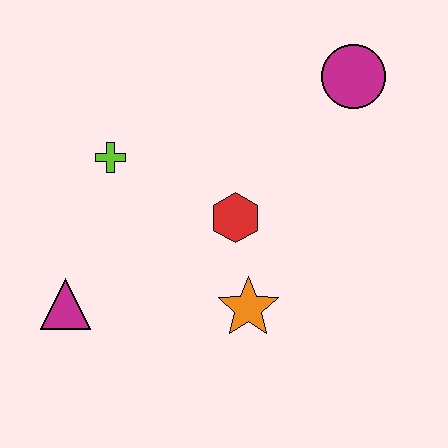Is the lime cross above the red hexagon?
Yes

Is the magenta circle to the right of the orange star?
Yes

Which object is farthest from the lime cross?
The magenta circle is farthest from the lime cross.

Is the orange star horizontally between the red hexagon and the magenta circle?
Yes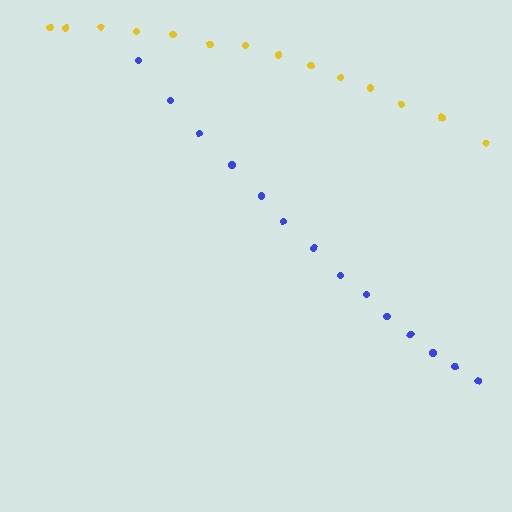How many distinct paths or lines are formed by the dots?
There are 2 distinct paths.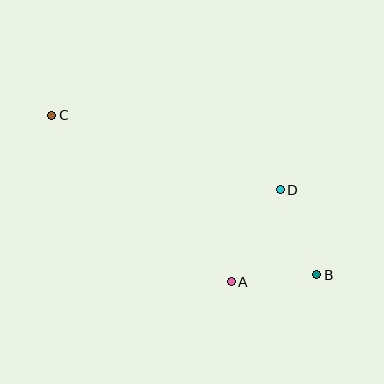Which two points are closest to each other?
Points A and B are closest to each other.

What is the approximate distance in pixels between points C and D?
The distance between C and D is approximately 240 pixels.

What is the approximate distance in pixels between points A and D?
The distance between A and D is approximately 104 pixels.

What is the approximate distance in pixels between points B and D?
The distance between B and D is approximately 93 pixels.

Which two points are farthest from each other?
Points B and C are farthest from each other.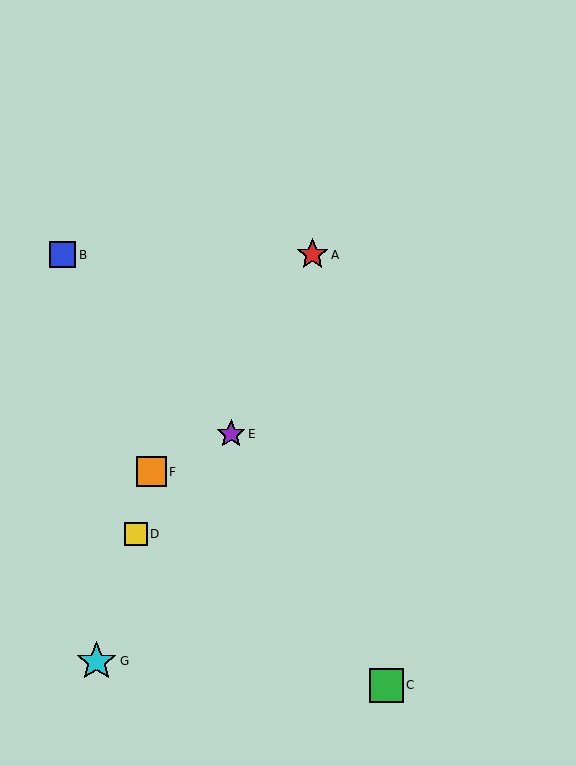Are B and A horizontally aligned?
Yes, both are at y≈255.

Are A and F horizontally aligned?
No, A is at y≈255 and F is at y≈472.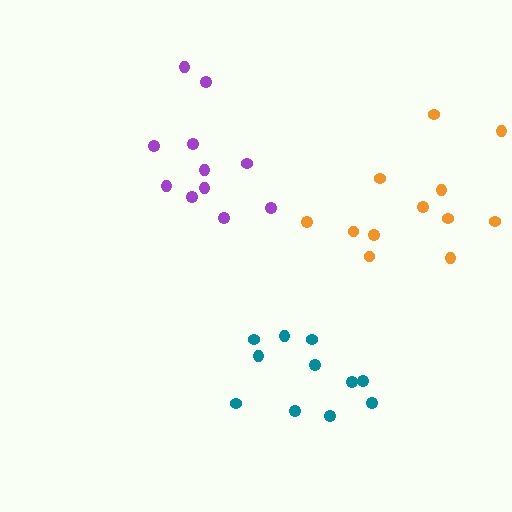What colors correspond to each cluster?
The clusters are colored: orange, purple, teal.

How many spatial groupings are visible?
There are 3 spatial groupings.